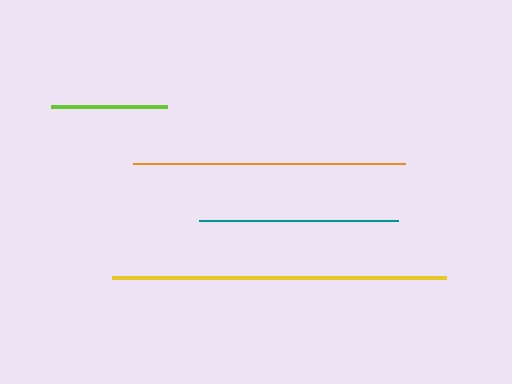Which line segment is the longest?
The yellow line is the longest at approximately 334 pixels.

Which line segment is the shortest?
The lime line is the shortest at approximately 116 pixels.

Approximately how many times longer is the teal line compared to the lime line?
The teal line is approximately 1.7 times the length of the lime line.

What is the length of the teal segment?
The teal segment is approximately 199 pixels long.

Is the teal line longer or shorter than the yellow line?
The yellow line is longer than the teal line.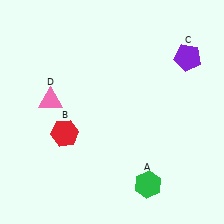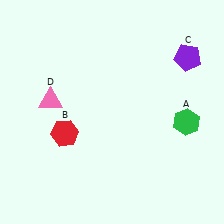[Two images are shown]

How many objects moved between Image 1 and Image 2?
1 object moved between the two images.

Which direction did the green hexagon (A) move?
The green hexagon (A) moved up.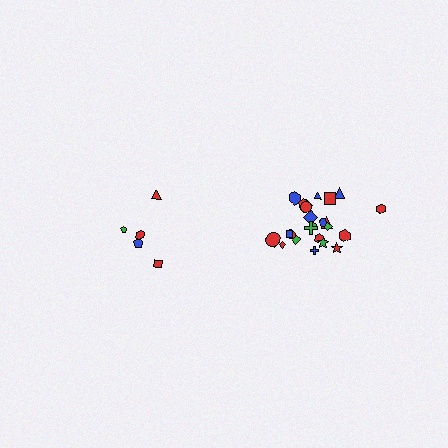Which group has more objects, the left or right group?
The right group.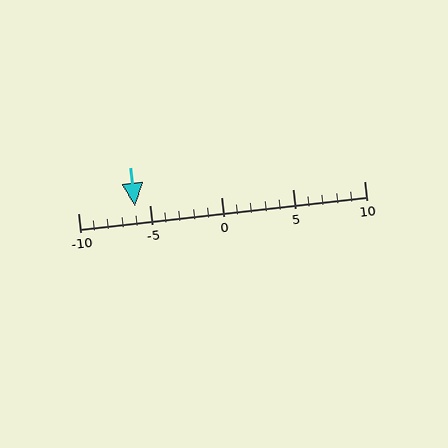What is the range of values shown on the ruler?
The ruler shows values from -10 to 10.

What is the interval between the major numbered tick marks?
The major tick marks are spaced 5 units apart.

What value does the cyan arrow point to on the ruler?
The cyan arrow points to approximately -6.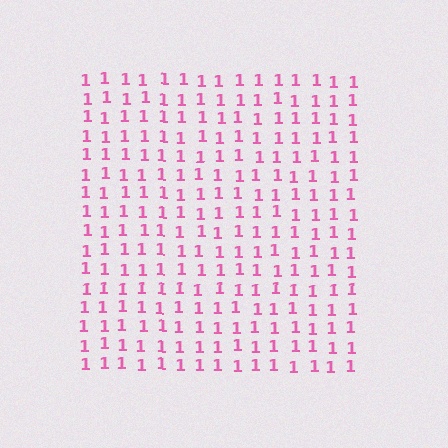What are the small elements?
The small elements are digit 1's.